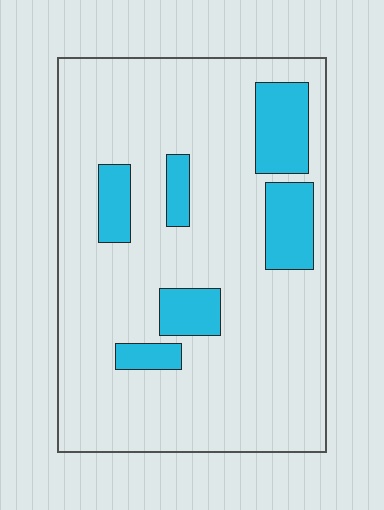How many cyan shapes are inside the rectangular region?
6.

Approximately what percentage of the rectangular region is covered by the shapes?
Approximately 15%.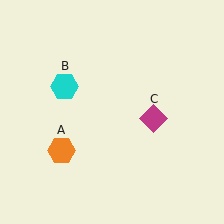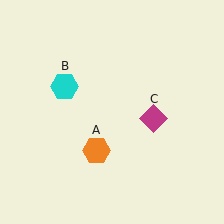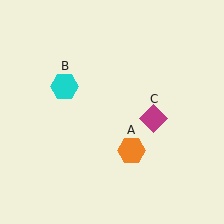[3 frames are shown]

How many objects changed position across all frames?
1 object changed position: orange hexagon (object A).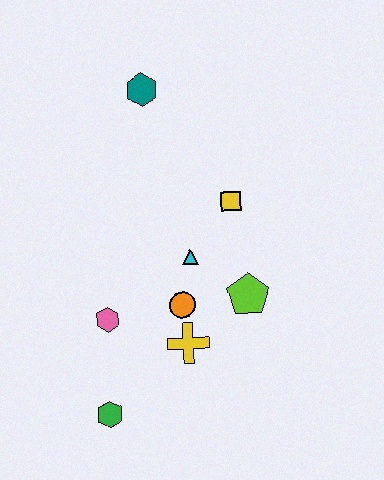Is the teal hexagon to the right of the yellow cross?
No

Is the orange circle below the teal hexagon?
Yes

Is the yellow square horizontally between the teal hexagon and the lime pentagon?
Yes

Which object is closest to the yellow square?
The cyan triangle is closest to the yellow square.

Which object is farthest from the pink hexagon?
The teal hexagon is farthest from the pink hexagon.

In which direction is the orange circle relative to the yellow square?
The orange circle is below the yellow square.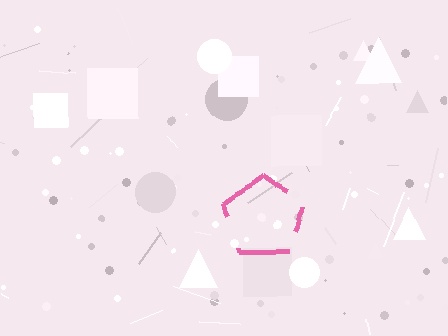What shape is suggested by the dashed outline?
The dashed outline suggests a pentagon.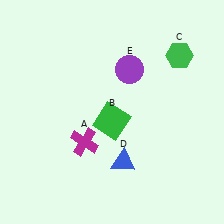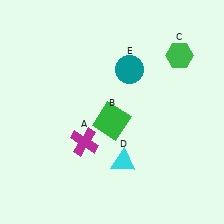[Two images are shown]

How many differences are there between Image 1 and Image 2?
There are 2 differences between the two images.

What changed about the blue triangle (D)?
In Image 1, D is blue. In Image 2, it changed to cyan.